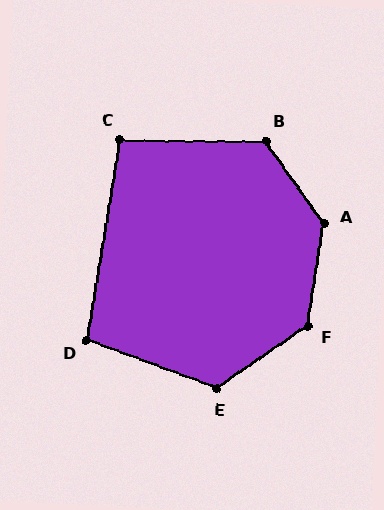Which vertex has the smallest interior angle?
C, at approximately 99 degrees.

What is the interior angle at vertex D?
Approximately 101 degrees (obtuse).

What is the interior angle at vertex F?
Approximately 133 degrees (obtuse).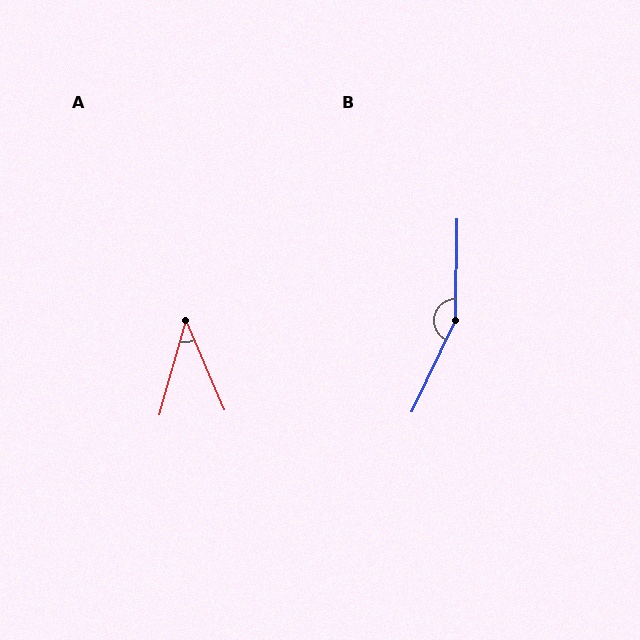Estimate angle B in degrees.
Approximately 155 degrees.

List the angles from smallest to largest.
A (39°), B (155°).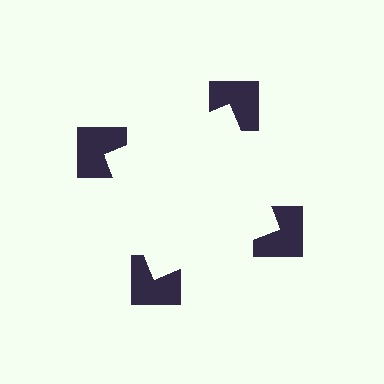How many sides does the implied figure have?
4 sides.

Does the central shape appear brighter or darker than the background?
It typically appears slightly brighter than the background, even though no actual brightness change is drawn.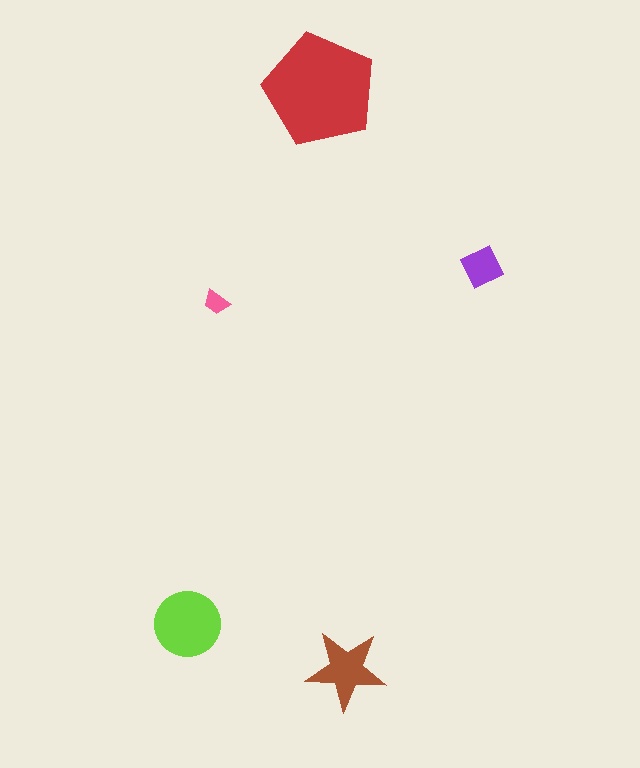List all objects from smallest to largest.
The pink trapezoid, the purple diamond, the brown star, the lime circle, the red pentagon.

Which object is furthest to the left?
The lime circle is leftmost.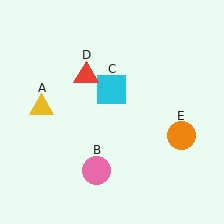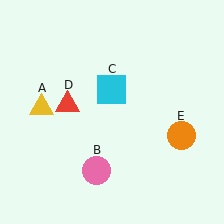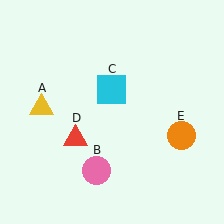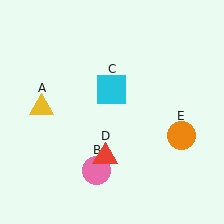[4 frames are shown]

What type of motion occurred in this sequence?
The red triangle (object D) rotated counterclockwise around the center of the scene.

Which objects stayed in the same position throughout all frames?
Yellow triangle (object A) and pink circle (object B) and cyan square (object C) and orange circle (object E) remained stationary.